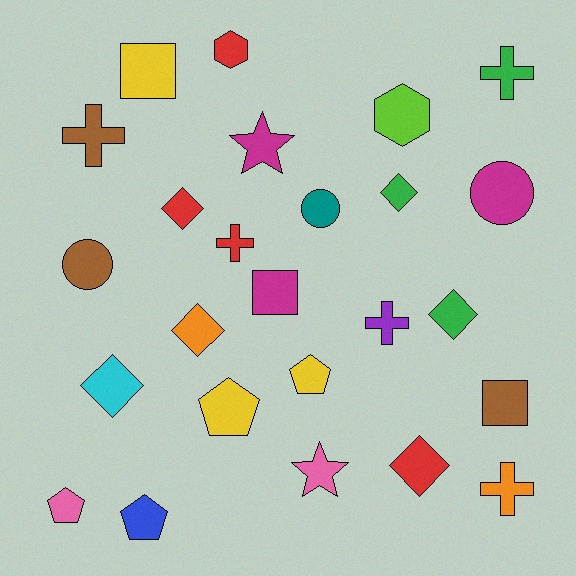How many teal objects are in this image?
There is 1 teal object.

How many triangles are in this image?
There are no triangles.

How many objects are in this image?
There are 25 objects.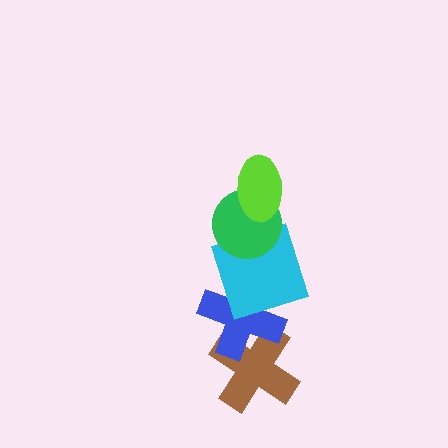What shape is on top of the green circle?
The lime ellipse is on top of the green circle.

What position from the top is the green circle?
The green circle is 2nd from the top.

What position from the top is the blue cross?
The blue cross is 4th from the top.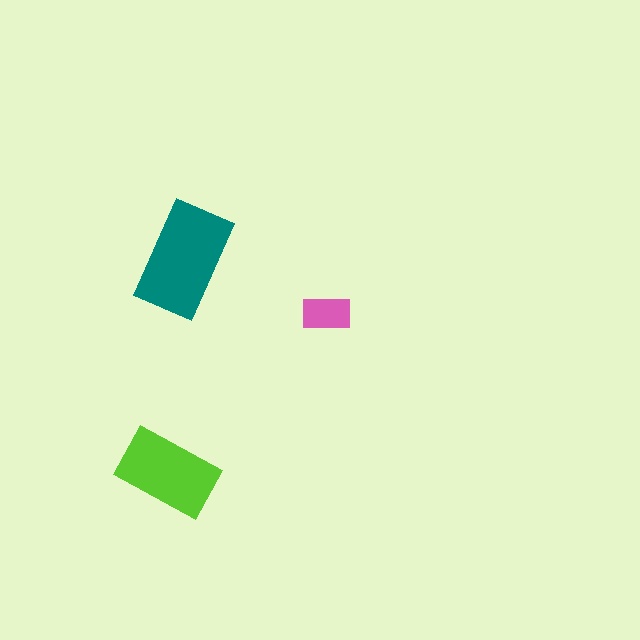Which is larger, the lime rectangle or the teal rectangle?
The teal one.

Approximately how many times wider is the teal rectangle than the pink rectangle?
About 2.5 times wider.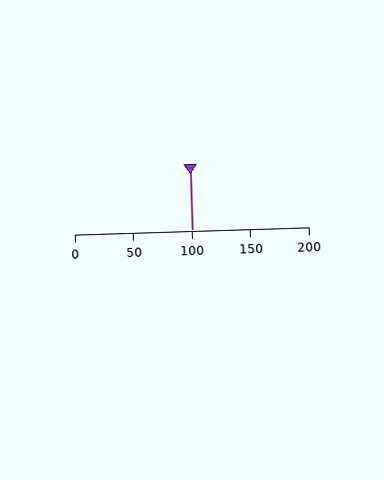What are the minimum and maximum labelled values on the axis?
The axis runs from 0 to 200.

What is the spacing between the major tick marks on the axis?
The major ticks are spaced 50 apart.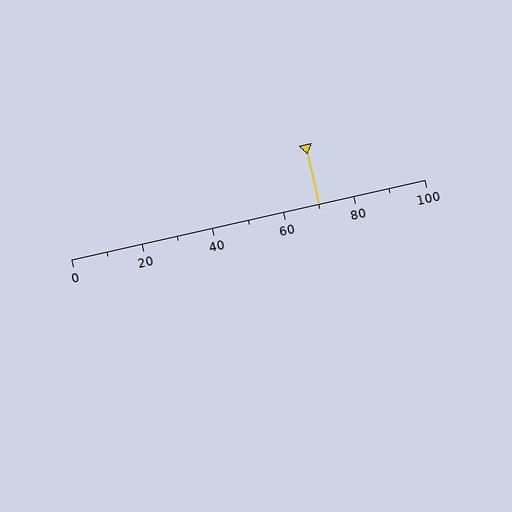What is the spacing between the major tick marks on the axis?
The major ticks are spaced 20 apart.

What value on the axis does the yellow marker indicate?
The marker indicates approximately 70.